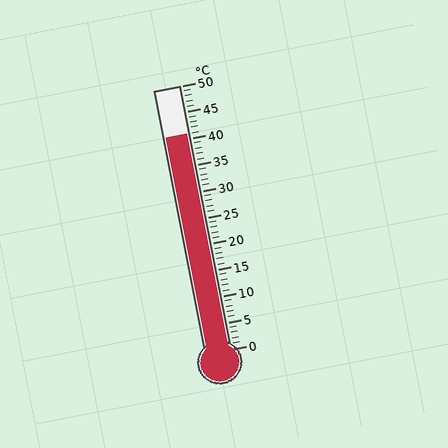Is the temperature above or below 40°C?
The temperature is above 40°C.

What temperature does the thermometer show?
The thermometer shows approximately 41°C.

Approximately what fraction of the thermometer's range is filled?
The thermometer is filled to approximately 80% of its range.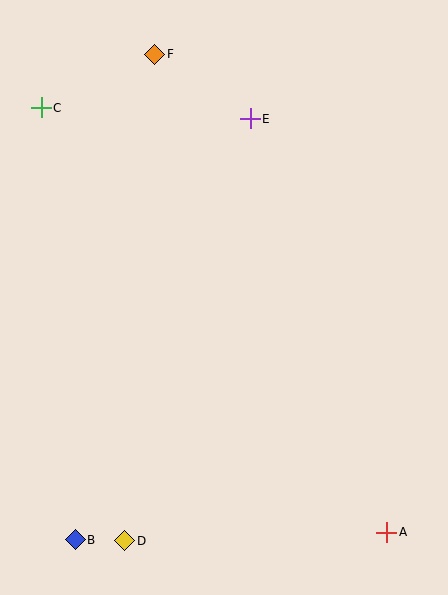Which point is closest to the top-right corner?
Point E is closest to the top-right corner.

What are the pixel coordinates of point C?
Point C is at (41, 108).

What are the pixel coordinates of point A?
Point A is at (387, 533).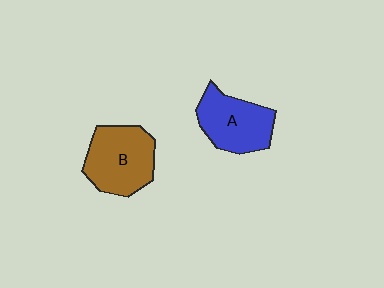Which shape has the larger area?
Shape B (brown).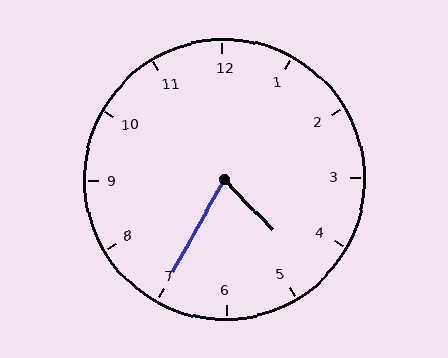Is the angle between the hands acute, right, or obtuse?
It is acute.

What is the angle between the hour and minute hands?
Approximately 72 degrees.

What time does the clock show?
4:35.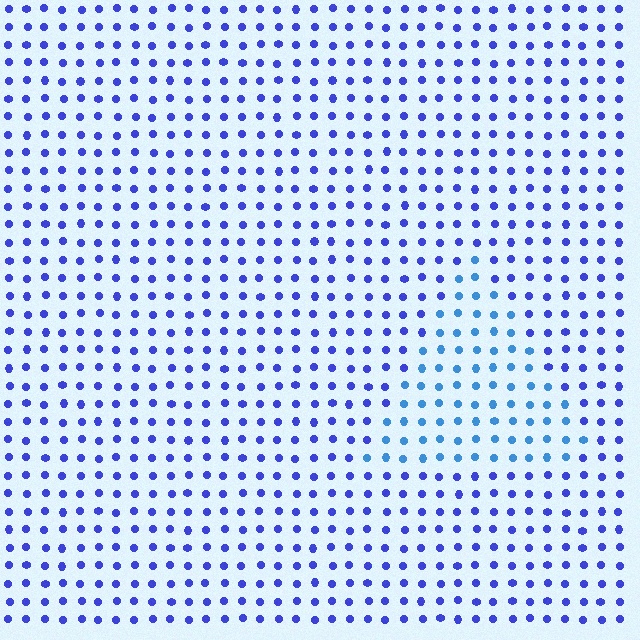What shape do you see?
I see a triangle.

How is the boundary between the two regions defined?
The boundary is defined purely by a slight shift in hue (about 30 degrees). Spacing, size, and orientation are identical on both sides.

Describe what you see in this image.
The image is filled with small blue elements in a uniform arrangement. A triangle-shaped region is visible where the elements are tinted to a slightly different hue, forming a subtle color boundary.